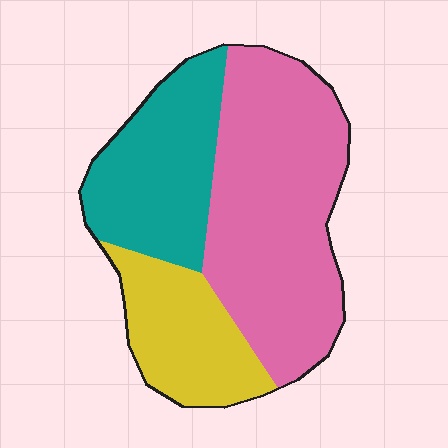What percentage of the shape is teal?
Teal covers about 30% of the shape.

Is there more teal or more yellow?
Teal.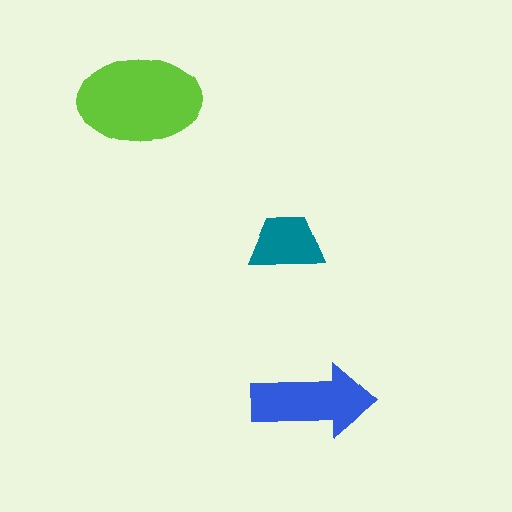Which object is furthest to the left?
The lime ellipse is leftmost.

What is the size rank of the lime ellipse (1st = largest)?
1st.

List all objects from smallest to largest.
The teal trapezoid, the blue arrow, the lime ellipse.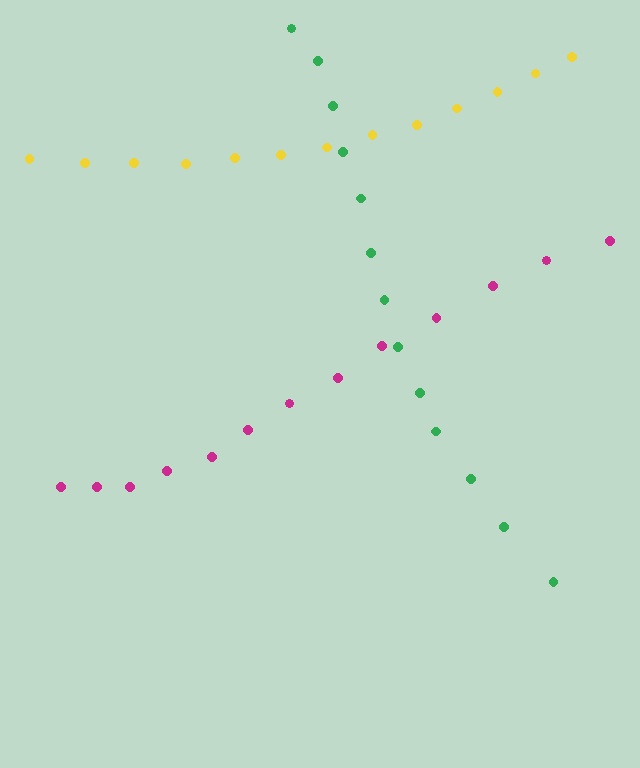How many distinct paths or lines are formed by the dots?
There are 3 distinct paths.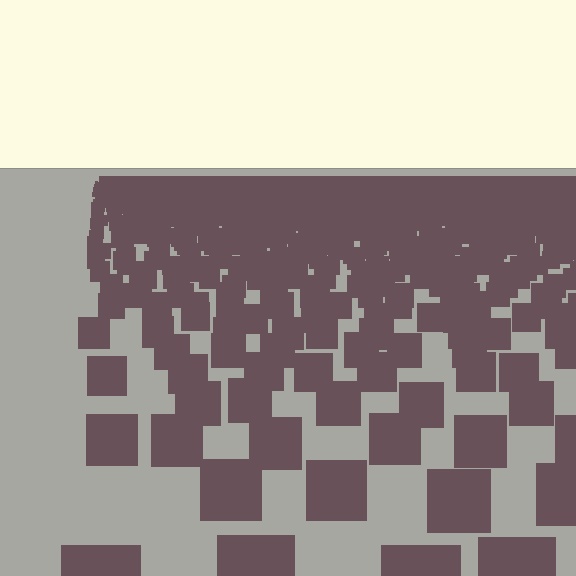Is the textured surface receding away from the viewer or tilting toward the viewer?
The surface is receding away from the viewer. Texture elements get smaller and denser toward the top.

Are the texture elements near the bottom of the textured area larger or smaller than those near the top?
Larger. Near the bottom, elements are closer to the viewer and appear at a bigger on-screen size.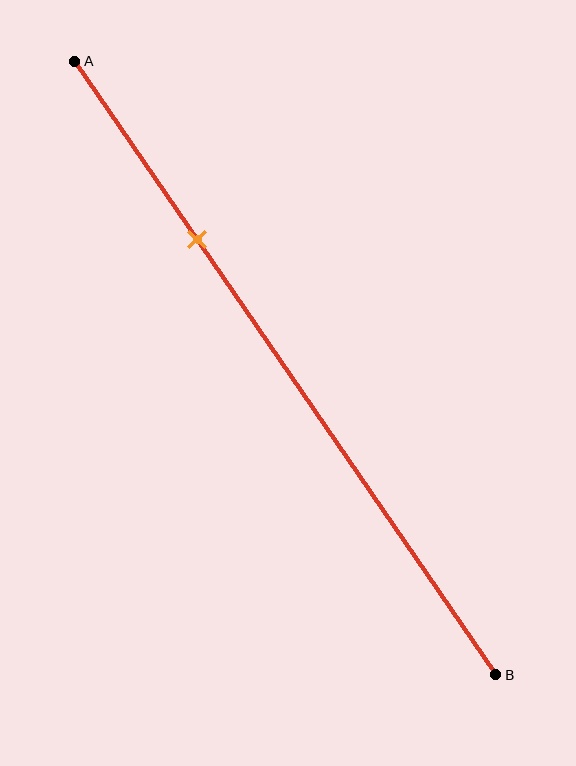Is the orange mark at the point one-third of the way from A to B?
No, the mark is at about 30% from A, not at the 33% one-third point.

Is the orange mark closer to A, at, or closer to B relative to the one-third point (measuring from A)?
The orange mark is closer to point A than the one-third point of segment AB.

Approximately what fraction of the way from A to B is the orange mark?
The orange mark is approximately 30% of the way from A to B.